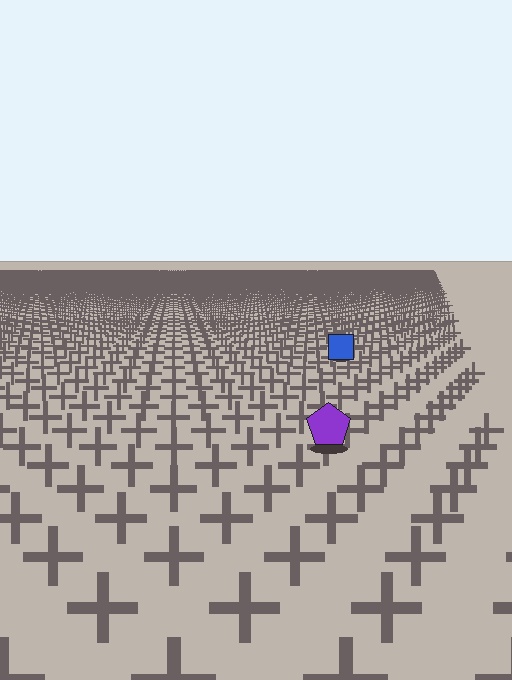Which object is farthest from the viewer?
The blue square is farthest from the viewer. It appears smaller and the ground texture around it is denser.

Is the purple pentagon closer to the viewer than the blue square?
Yes. The purple pentagon is closer — you can tell from the texture gradient: the ground texture is coarser near it.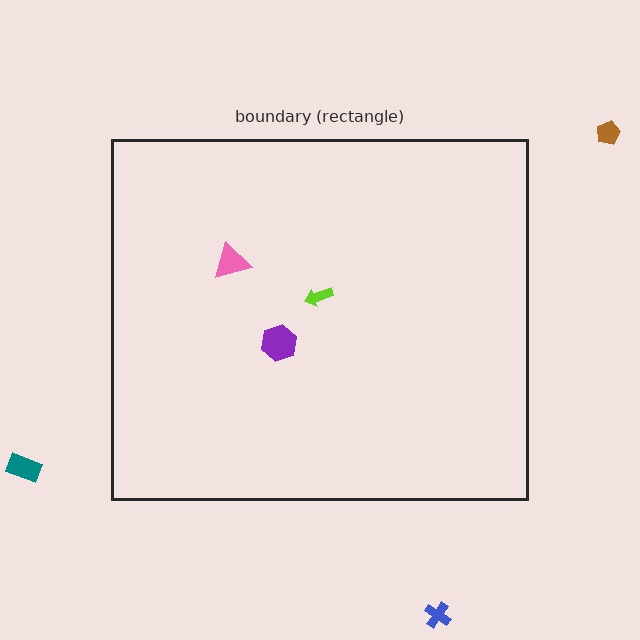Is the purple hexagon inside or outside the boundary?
Inside.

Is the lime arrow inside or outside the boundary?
Inside.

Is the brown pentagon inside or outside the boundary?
Outside.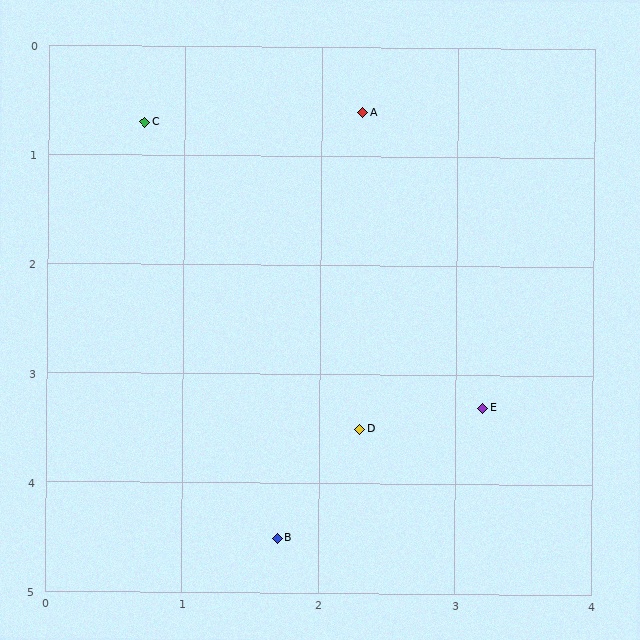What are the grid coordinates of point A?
Point A is at approximately (2.3, 0.6).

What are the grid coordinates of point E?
Point E is at approximately (3.2, 3.3).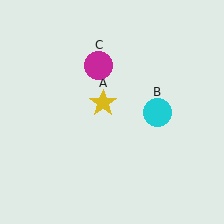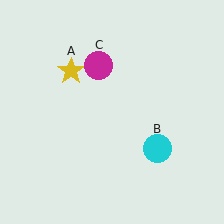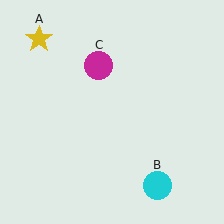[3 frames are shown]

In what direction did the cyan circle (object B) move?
The cyan circle (object B) moved down.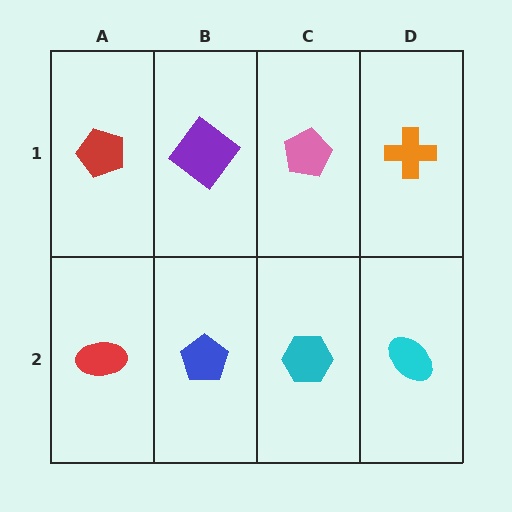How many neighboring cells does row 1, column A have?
2.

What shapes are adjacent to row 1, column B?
A blue pentagon (row 2, column B), a red pentagon (row 1, column A), a pink pentagon (row 1, column C).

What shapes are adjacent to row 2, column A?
A red pentagon (row 1, column A), a blue pentagon (row 2, column B).